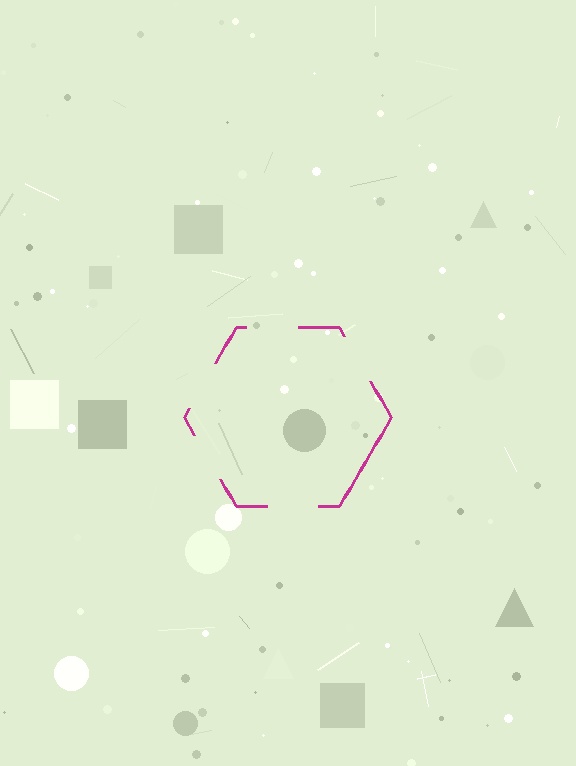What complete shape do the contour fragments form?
The contour fragments form a hexagon.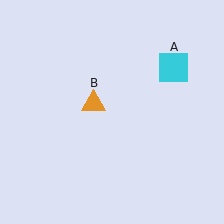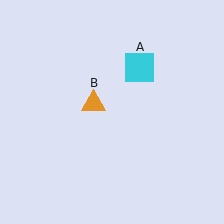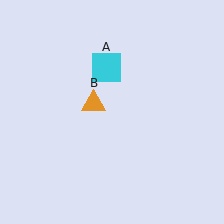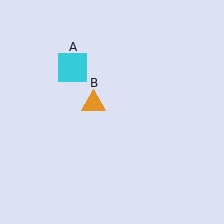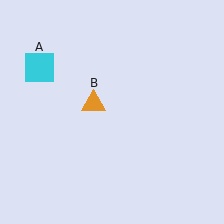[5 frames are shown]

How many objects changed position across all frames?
1 object changed position: cyan square (object A).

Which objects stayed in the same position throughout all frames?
Orange triangle (object B) remained stationary.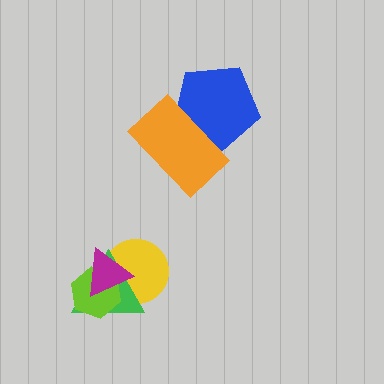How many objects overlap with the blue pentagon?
1 object overlaps with the blue pentagon.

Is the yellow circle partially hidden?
Yes, it is partially covered by another shape.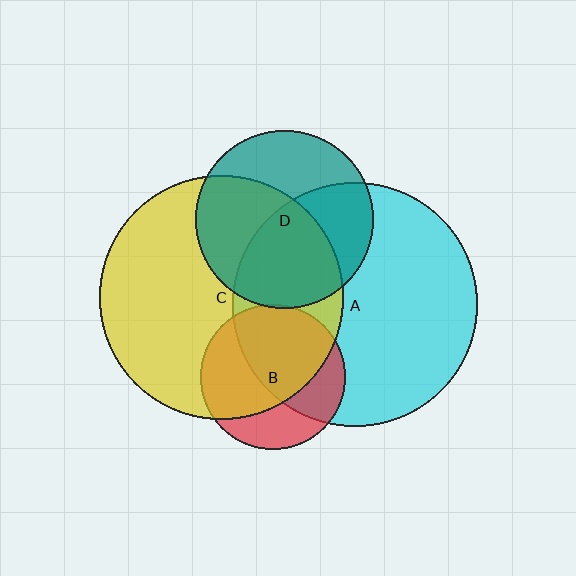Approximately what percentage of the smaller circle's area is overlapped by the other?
Approximately 65%.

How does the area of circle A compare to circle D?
Approximately 1.9 times.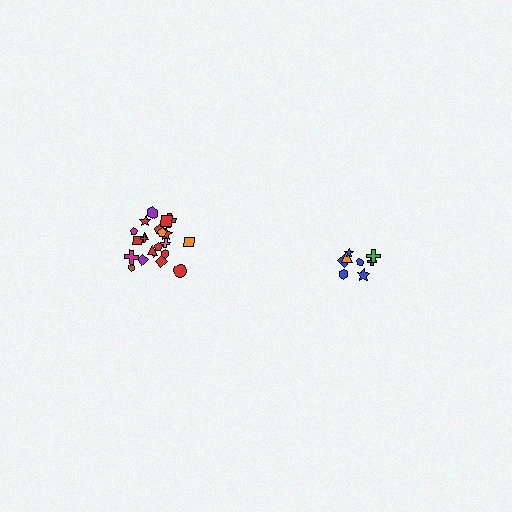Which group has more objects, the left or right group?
The left group.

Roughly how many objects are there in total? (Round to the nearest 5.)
Roughly 30 objects in total.